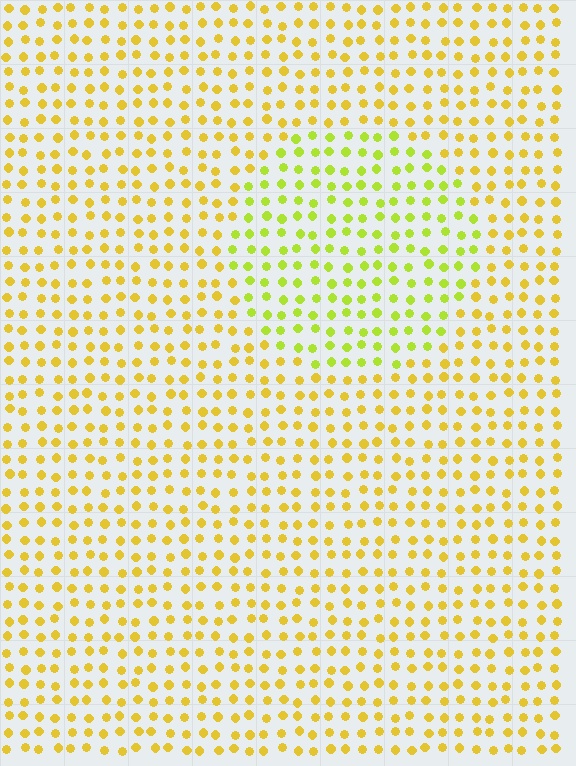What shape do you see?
I see a circle.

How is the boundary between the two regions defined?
The boundary is defined purely by a slight shift in hue (about 30 degrees). Spacing, size, and orientation are identical on both sides.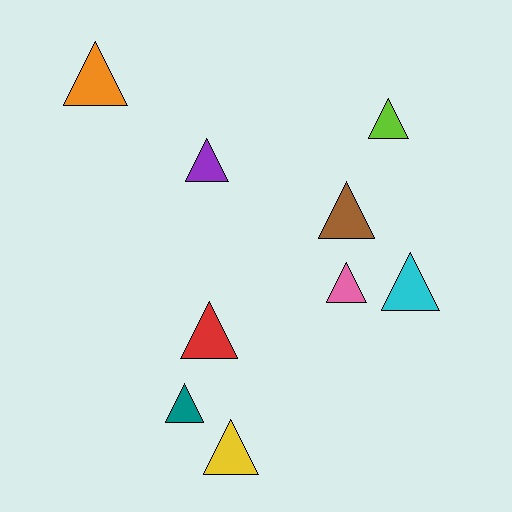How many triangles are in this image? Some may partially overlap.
There are 9 triangles.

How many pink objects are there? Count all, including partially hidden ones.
There is 1 pink object.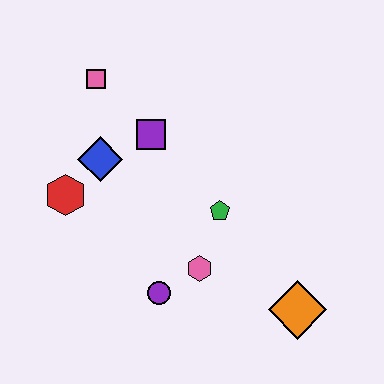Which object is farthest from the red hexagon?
The orange diamond is farthest from the red hexagon.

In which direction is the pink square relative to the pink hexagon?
The pink square is above the pink hexagon.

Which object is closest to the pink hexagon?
The purple circle is closest to the pink hexagon.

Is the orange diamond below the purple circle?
Yes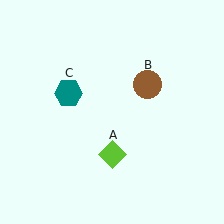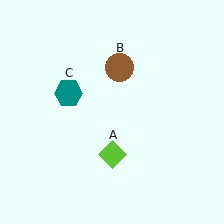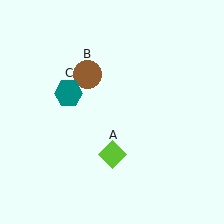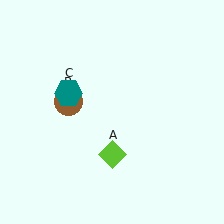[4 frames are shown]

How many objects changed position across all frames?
1 object changed position: brown circle (object B).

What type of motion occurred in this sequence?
The brown circle (object B) rotated counterclockwise around the center of the scene.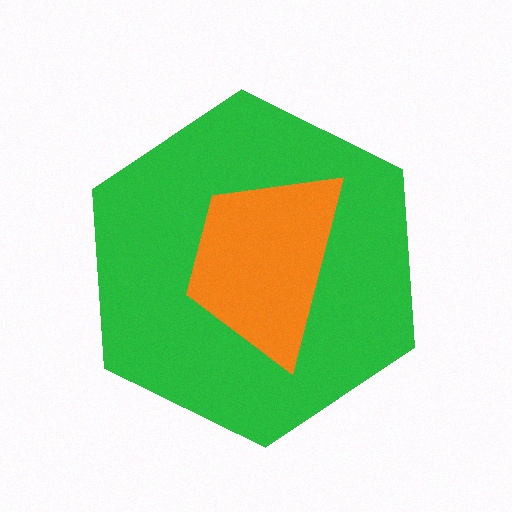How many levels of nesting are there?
2.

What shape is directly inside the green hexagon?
The orange trapezoid.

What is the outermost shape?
The green hexagon.